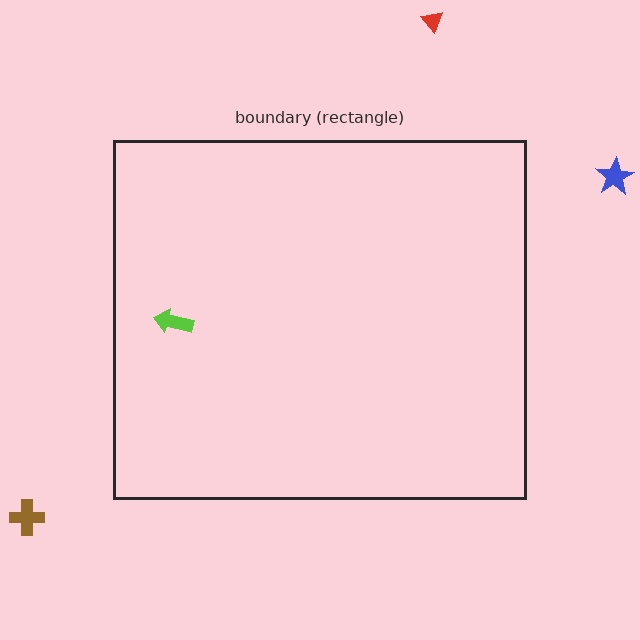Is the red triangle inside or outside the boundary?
Outside.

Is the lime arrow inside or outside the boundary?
Inside.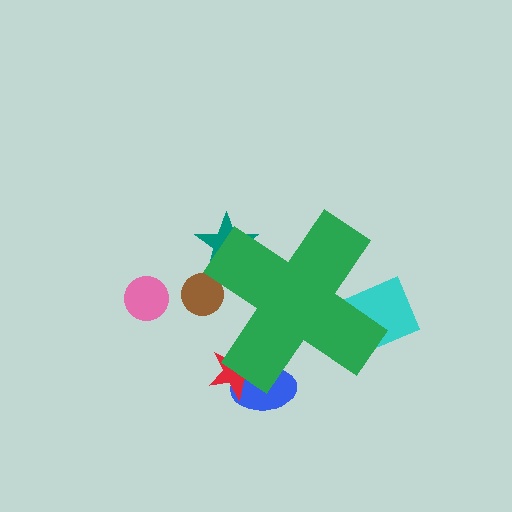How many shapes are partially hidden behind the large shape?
5 shapes are partially hidden.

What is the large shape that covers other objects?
A green cross.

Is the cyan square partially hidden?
Yes, the cyan square is partially hidden behind the green cross.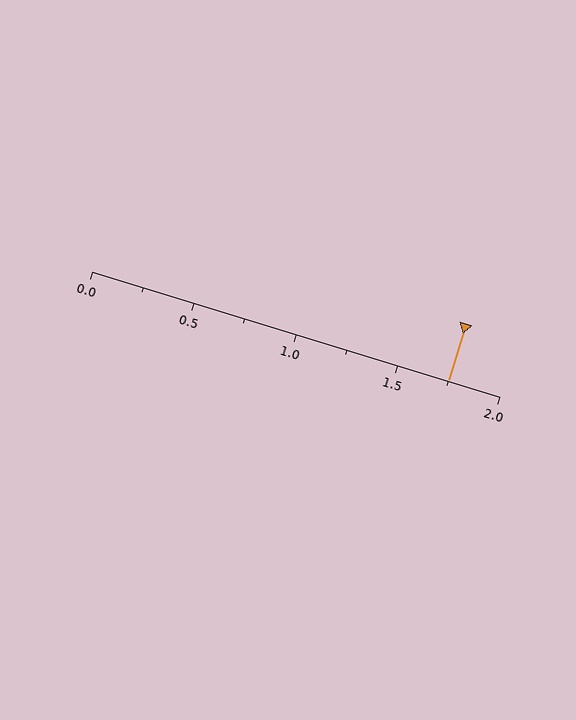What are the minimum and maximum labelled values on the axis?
The axis runs from 0.0 to 2.0.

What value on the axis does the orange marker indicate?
The marker indicates approximately 1.75.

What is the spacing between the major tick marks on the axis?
The major ticks are spaced 0.5 apart.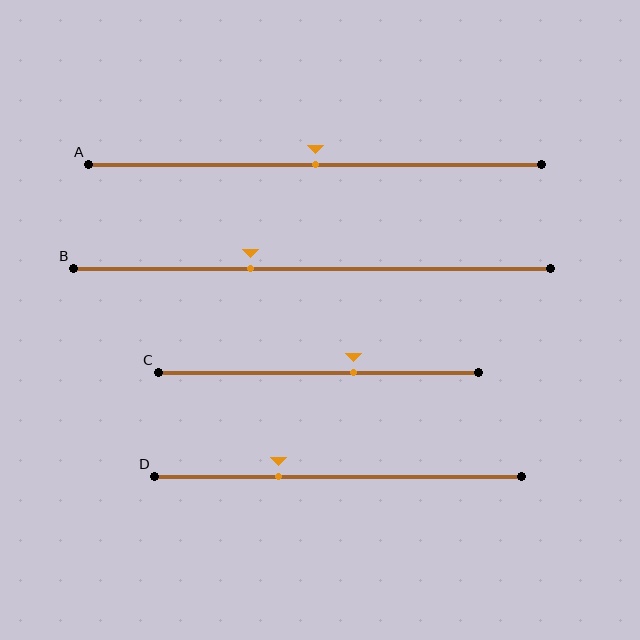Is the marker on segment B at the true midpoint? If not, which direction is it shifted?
No, the marker on segment B is shifted to the left by about 13% of the segment length.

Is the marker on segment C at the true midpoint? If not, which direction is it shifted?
No, the marker on segment C is shifted to the right by about 11% of the segment length.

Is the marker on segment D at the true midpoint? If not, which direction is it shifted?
No, the marker on segment D is shifted to the left by about 16% of the segment length.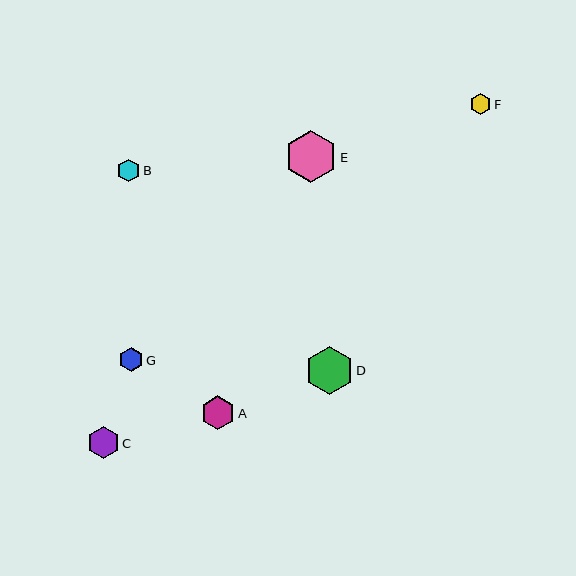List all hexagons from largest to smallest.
From largest to smallest: E, D, A, C, G, B, F.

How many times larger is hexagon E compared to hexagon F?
Hexagon E is approximately 2.4 times the size of hexagon F.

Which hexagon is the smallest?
Hexagon F is the smallest with a size of approximately 21 pixels.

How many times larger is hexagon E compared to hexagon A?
Hexagon E is approximately 1.5 times the size of hexagon A.